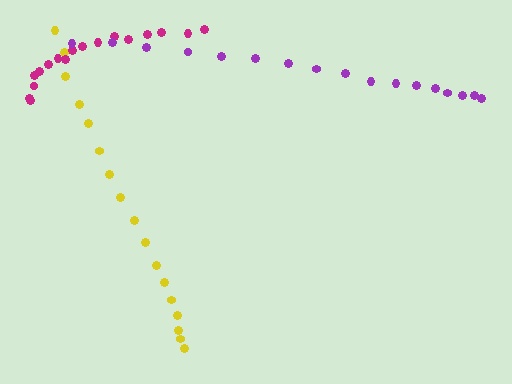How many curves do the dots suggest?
There are 3 distinct paths.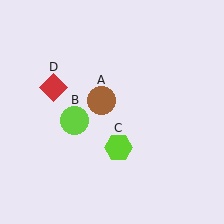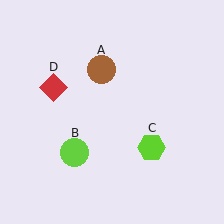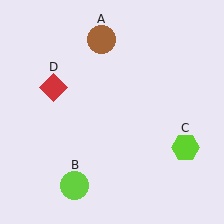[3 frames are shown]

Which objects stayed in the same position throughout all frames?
Red diamond (object D) remained stationary.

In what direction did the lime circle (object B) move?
The lime circle (object B) moved down.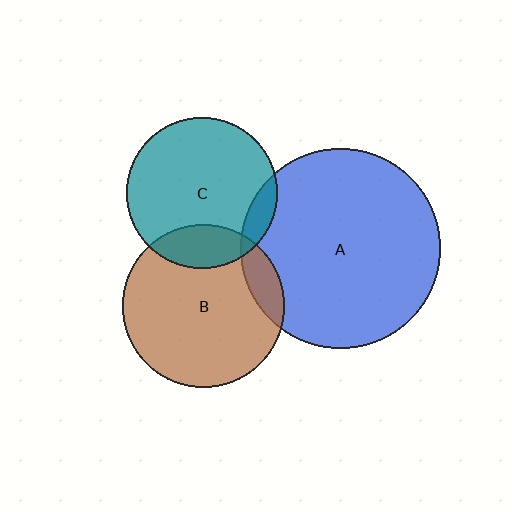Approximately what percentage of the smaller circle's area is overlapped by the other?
Approximately 20%.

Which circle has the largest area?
Circle A (blue).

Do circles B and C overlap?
Yes.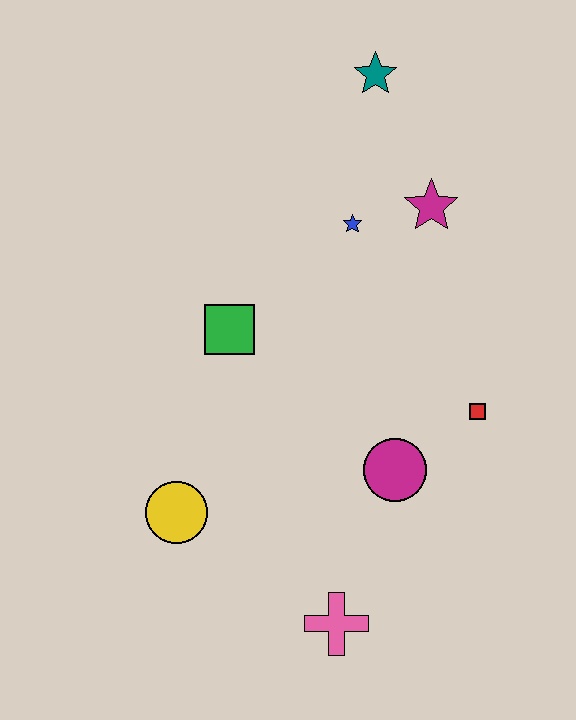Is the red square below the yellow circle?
No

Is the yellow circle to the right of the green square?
No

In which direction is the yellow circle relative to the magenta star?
The yellow circle is below the magenta star.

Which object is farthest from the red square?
The teal star is farthest from the red square.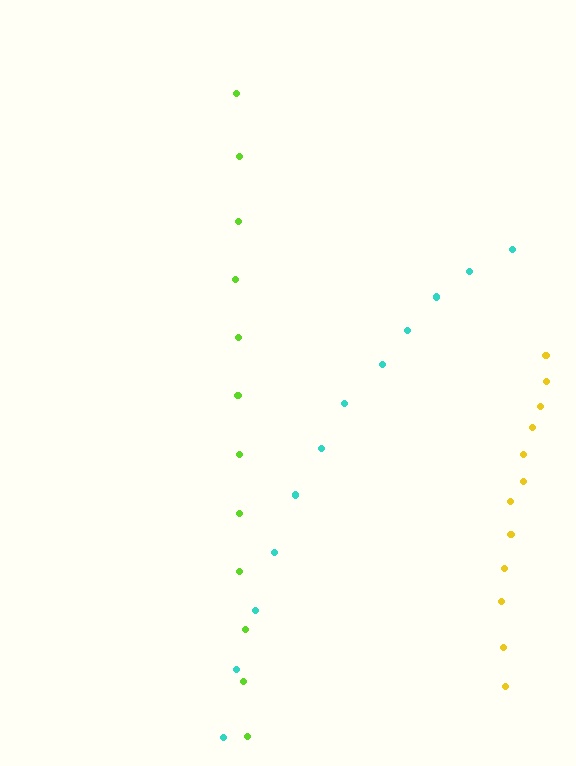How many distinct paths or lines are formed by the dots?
There are 3 distinct paths.